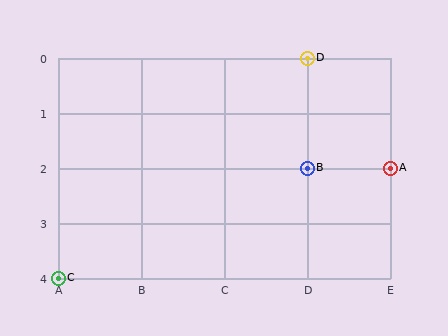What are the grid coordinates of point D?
Point D is at grid coordinates (D, 0).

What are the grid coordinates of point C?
Point C is at grid coordinates (A, 4).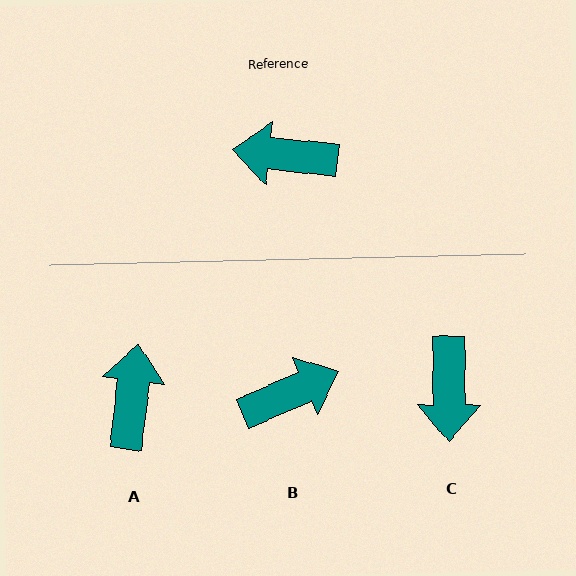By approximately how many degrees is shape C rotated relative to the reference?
Approximately 96 degrees counter-clockwise.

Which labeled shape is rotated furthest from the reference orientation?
B, about 150 degrees away.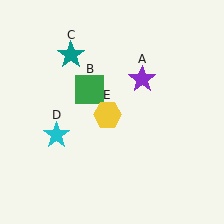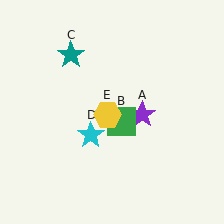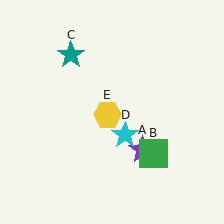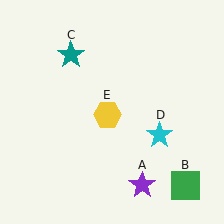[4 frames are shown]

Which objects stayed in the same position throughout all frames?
Teal star (object C) and yellow hexagon (object E) remained stationary.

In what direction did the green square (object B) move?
The green square (object B) moved down and to the right.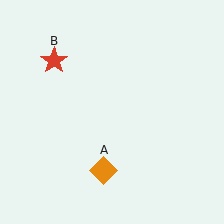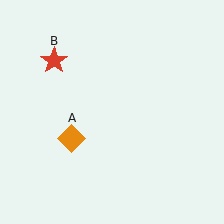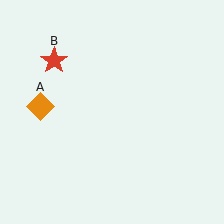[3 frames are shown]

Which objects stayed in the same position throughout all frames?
Red star (object B) remained stationary.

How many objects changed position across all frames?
1 object changed position: orange diamond (object A).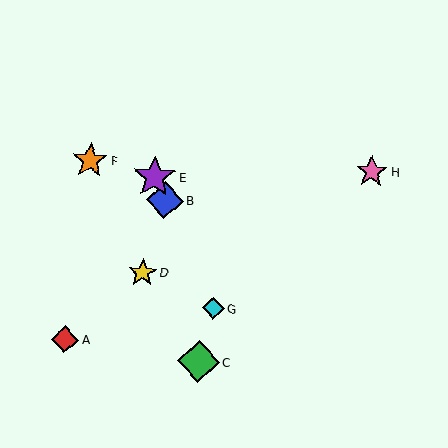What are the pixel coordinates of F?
Object F is at (90, 160).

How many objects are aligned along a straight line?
3 objects (B, E, G) are aligned along a straight line.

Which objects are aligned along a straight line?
Objects B, E, G are aligned along a straight line.